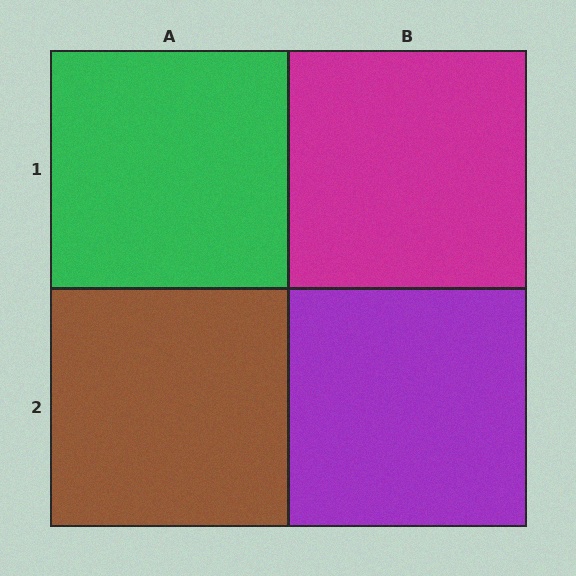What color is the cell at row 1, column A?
Green.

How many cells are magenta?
1 cell is magenta.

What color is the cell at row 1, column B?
Magenta.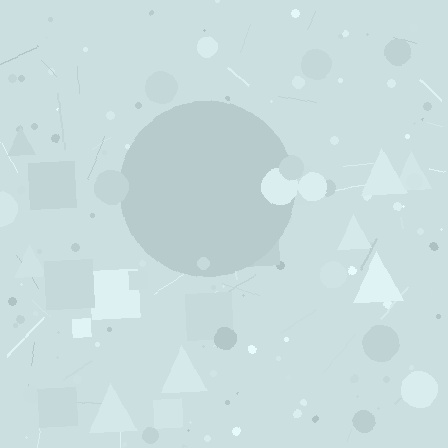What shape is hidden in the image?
A circle is hidden in the image.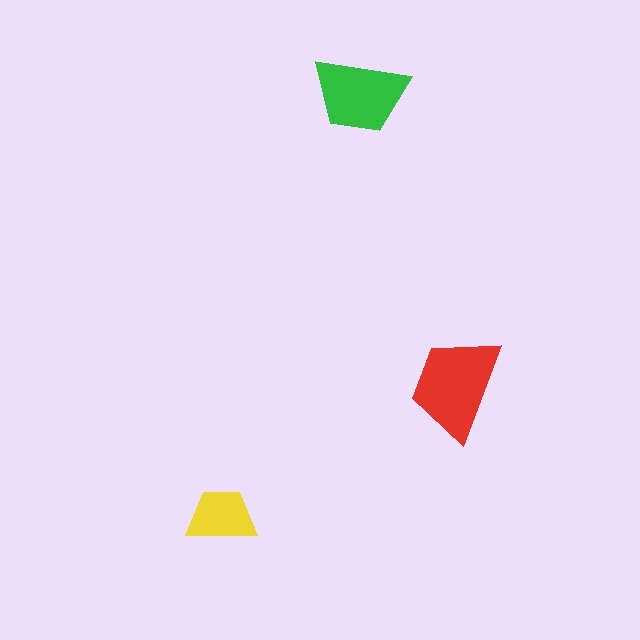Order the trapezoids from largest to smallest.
the red one, the green one, the yellow one.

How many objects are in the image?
There are 3 objects in the image.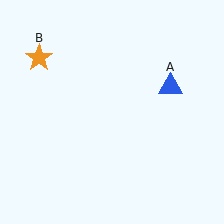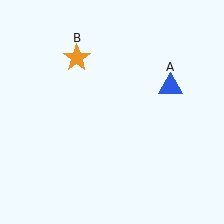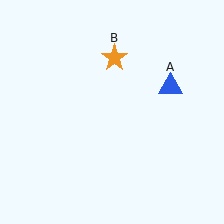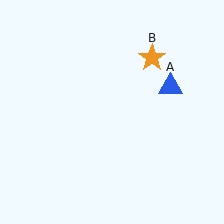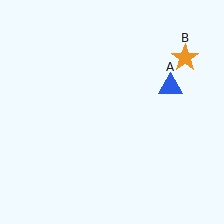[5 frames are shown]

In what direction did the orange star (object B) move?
The orange star (object B) moved right.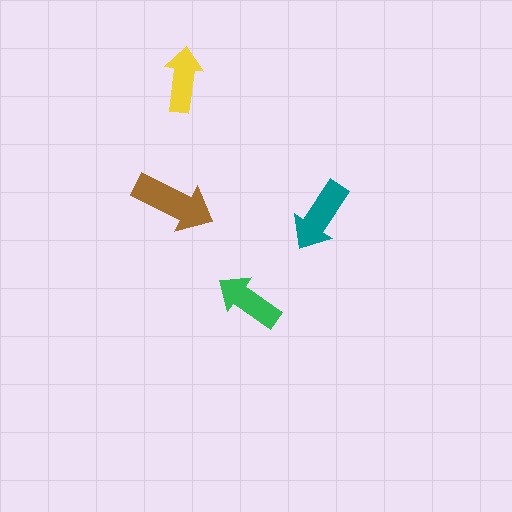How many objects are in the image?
There are 4 objects in the image.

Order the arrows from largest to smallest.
the brown one, the teal one, the green one, the yellow one.